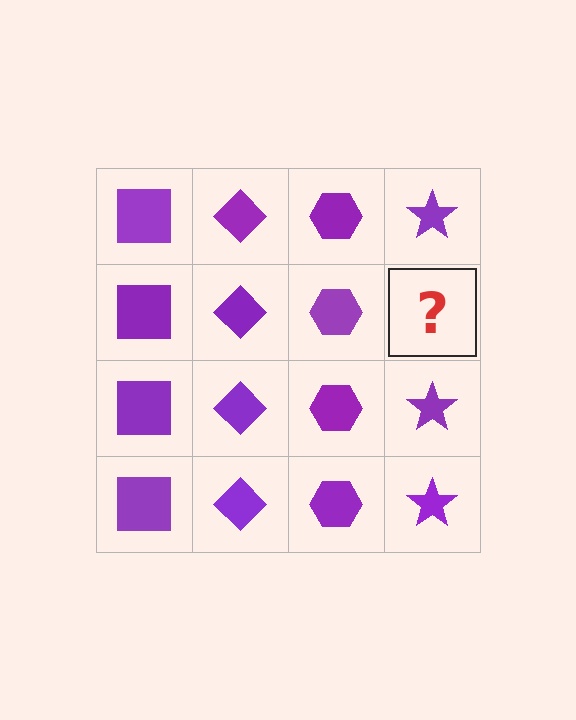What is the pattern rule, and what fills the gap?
The rule is that each column has a consistent shape. The gap should be filled with a purple star.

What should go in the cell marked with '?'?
The missing cell should contain a purple star.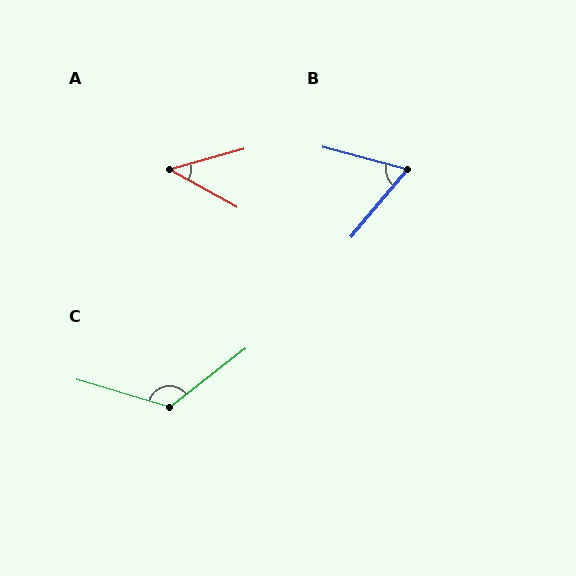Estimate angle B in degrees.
Approximately 65 degrees.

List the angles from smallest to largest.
A (44°), B (65°), C (125°).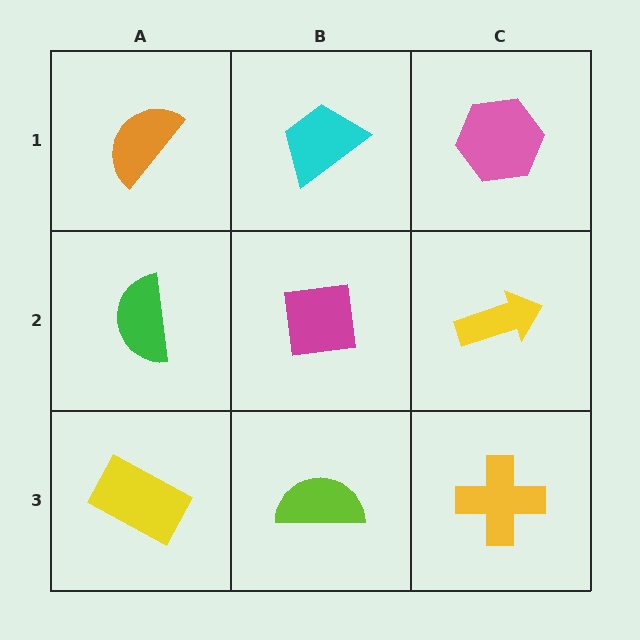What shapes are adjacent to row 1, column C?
A yellow arrow (row 2, column C), a cyan trapezoid (row 1, column B).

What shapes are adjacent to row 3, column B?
A magenta square (row 2, column B), a yellow rectangle (row 3, column A), a yellow cross (row 3, column C).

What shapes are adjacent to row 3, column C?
A yellow arrow (row 2, column C), a lime semicircle (row 3, column B).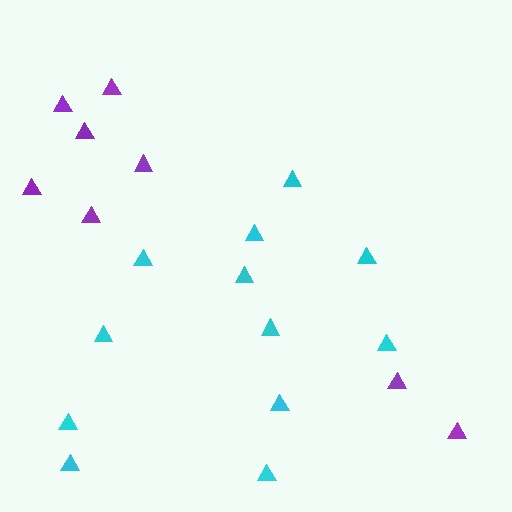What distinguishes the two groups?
There are 2 groups: one group of cyan triangles (12) and one group of purple triangles (8).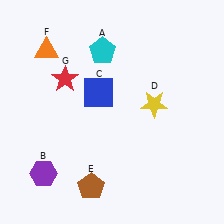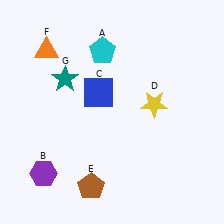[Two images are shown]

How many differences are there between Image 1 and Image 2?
There is 1 difference between the two images.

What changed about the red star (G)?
In Image 1, G is red. In Image 2, it changed to teal.